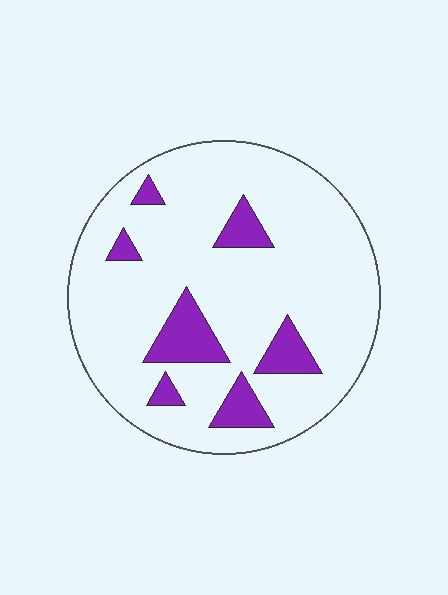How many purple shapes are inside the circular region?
7.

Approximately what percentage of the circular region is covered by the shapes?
Approximately 15%.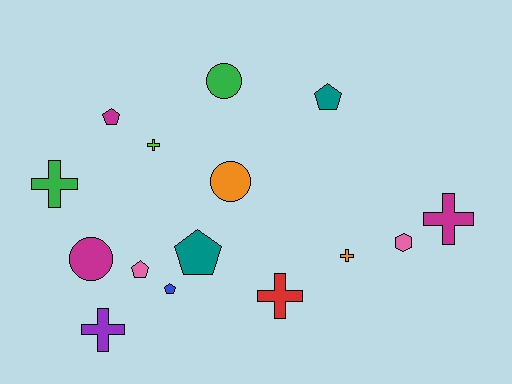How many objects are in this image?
There are 15 objects.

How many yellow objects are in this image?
There are no yellow objects.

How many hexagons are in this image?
There is 1 hexagon.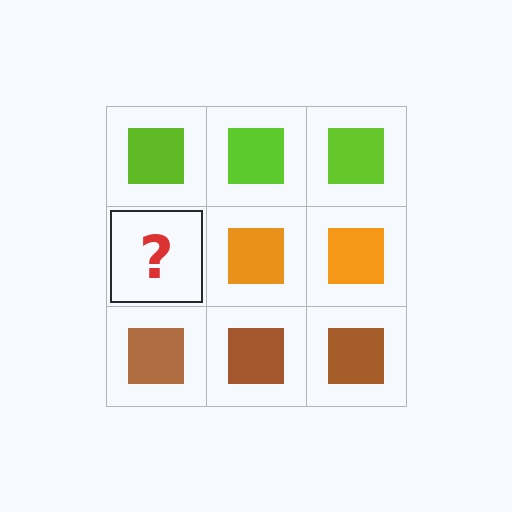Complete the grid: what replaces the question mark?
The question mark should be replaced with an orange square.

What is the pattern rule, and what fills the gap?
The rule is that each row has a consistent color. The gap should be filled with an orange square.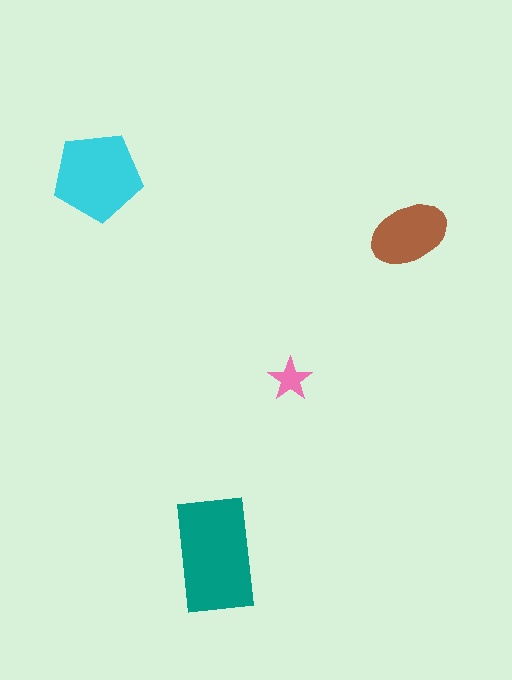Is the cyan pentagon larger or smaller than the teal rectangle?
Smaller.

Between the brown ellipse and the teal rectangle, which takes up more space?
The teal rectangle.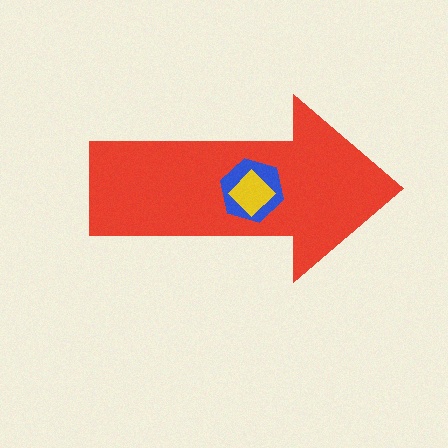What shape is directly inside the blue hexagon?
The yellow diamond.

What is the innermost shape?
The yellow diamond.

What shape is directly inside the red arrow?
The blue hexagon.